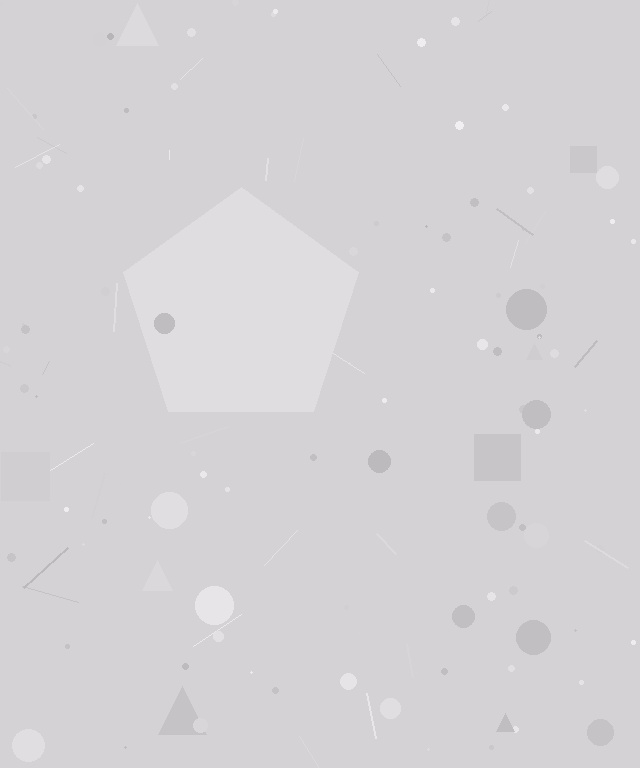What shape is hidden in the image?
A pentagon is hidden in the image.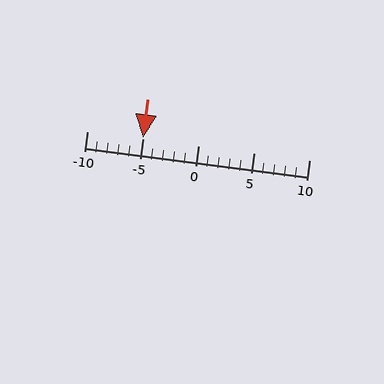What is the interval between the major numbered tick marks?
The major tick marks are spaced 5 units apart.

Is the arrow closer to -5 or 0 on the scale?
The arrow is closer to -5.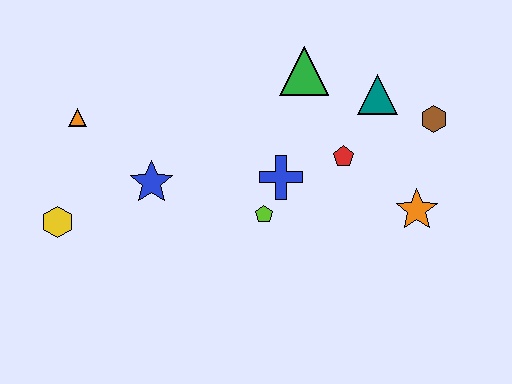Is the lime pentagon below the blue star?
Yes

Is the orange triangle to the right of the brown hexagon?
No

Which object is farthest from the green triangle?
The yellow hexagon is farthest from the green triangle.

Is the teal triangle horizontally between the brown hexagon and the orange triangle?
Yes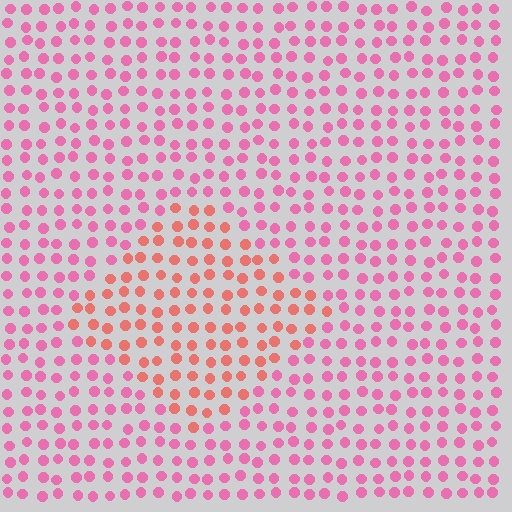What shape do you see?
I see a diamond.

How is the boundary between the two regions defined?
The boundary is defined purely by a slight shift in hue (about 34 degrees). Spacing, size, and orientation are identical on both sides.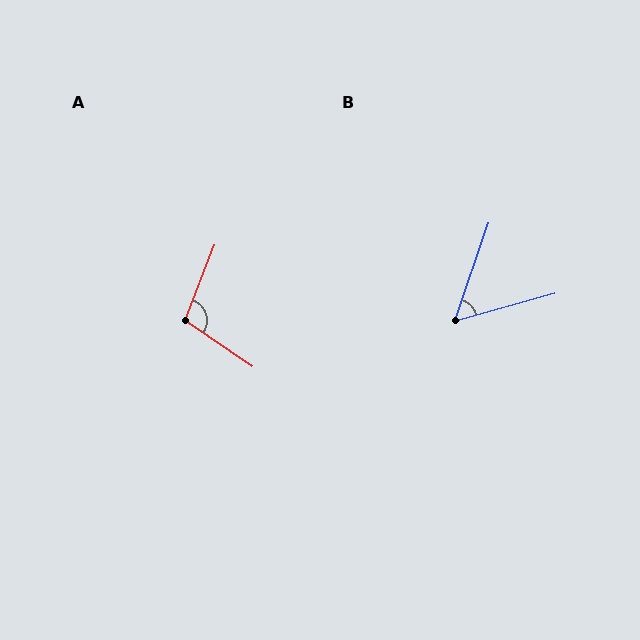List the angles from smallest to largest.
B (56°), A (103°).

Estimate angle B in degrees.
Approximately 56 degrees.